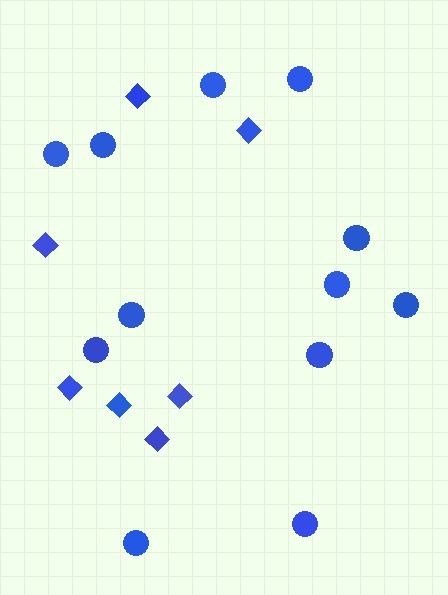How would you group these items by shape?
There are 2 groups: one group of circles (12) and one group of diamonds (7).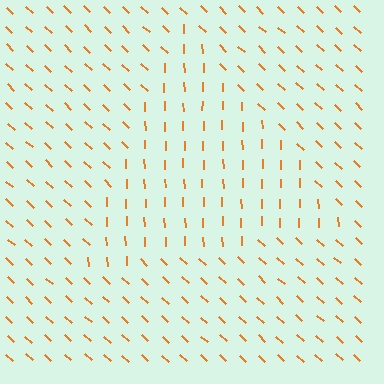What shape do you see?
I see a triangle.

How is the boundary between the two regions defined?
The boundary is defined purely by a change in line orientation (approximately 45 degrees difference). All lines are the same color and thickness.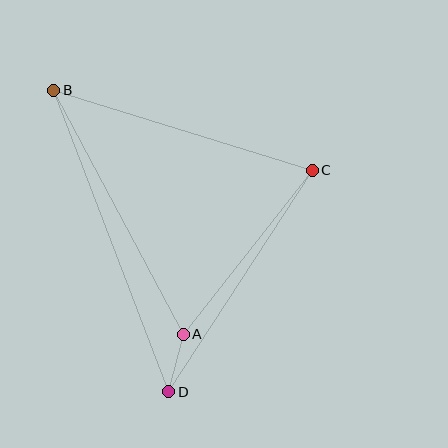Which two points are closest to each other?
Points A and D are closest to each other.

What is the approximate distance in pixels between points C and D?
The distance between C and D is approximately 264 pixels.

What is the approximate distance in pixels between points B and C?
The distance between B and C is approximately 271 pixels.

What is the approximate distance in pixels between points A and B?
The distance between A and B is approximately 276 pixels.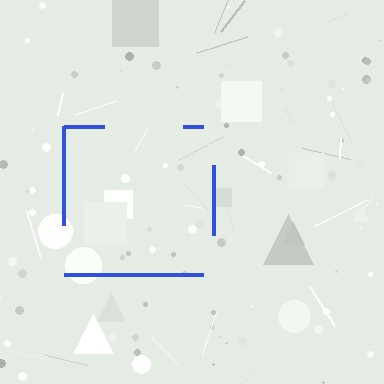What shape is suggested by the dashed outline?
The dashed outline suggests a square.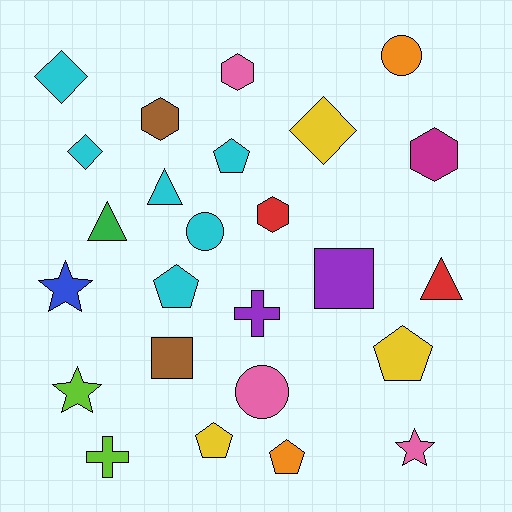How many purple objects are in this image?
There are 2 purple objects.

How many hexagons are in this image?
There are 4 hexagons.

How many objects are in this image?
There are 25 objects.